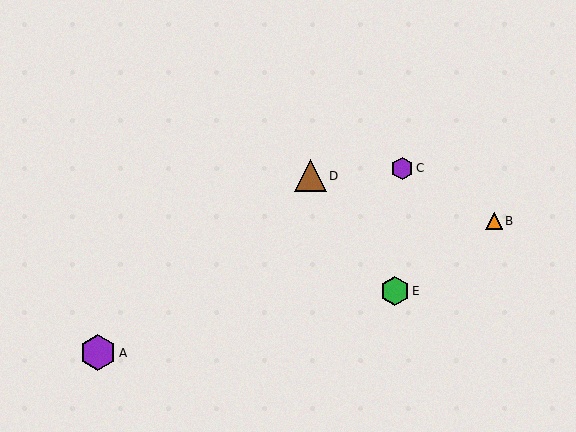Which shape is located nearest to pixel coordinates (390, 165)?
The purple hexagon (labeled C) at (402, 168) is nearest to that location.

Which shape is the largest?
The purple hexagon (labeled A) is the largest.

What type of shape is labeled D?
Shape D is a brown triangle.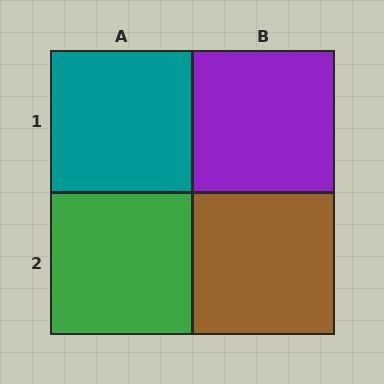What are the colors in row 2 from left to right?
Green, brown.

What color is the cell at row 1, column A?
Teal.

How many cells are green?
1 cell is green.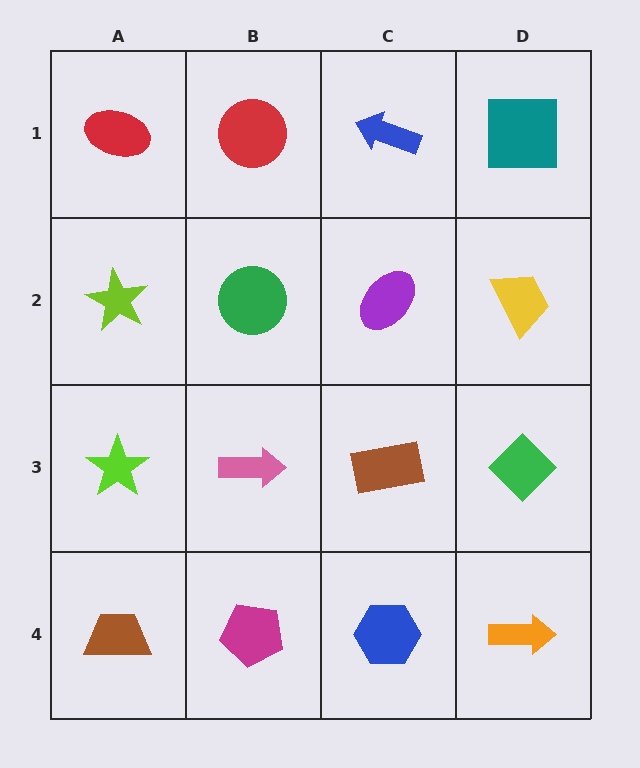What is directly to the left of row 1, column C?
A red circle.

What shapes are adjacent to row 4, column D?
A green diamond (row 3, column D), a blue hexagon (row 4, column C).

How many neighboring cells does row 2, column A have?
3.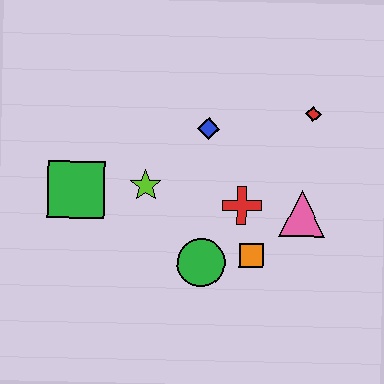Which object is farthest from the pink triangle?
The green square is farthest from the pink triangle.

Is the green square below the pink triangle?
No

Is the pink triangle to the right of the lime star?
Yes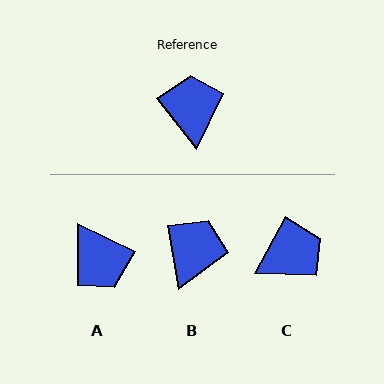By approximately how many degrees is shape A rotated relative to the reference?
Approximately 154 degrees clockwise.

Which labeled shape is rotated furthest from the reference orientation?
A, about 154 degrees away.